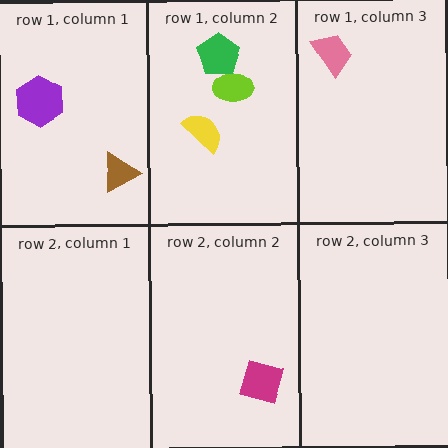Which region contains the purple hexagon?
The row 1, column 1 region.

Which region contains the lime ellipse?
The row 1, column 2 region.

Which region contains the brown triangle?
The row 1, column 1 region.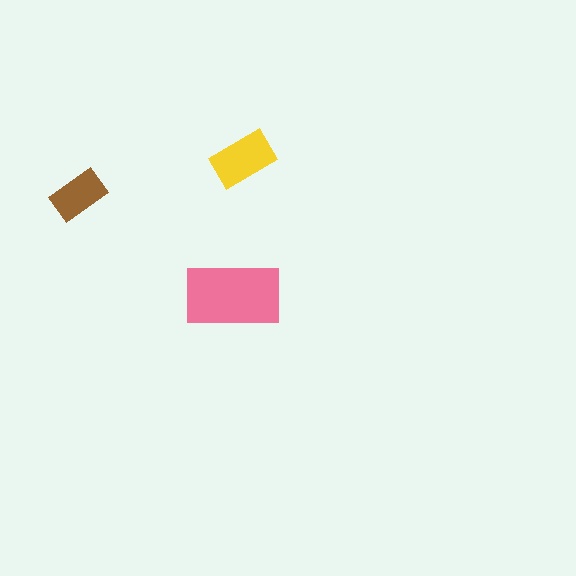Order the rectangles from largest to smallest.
the pink one, the yellow one, the brown one.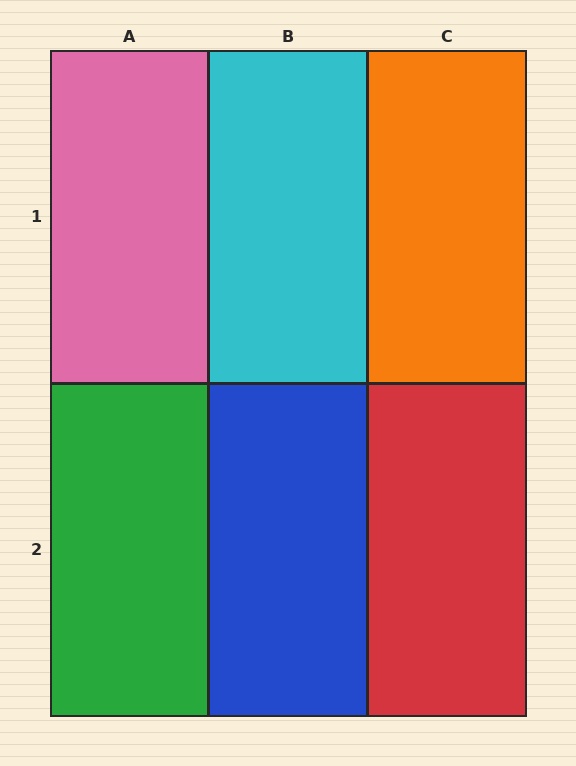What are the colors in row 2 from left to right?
Green, blue, red.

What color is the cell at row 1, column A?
Pink.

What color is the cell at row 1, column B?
Cyan.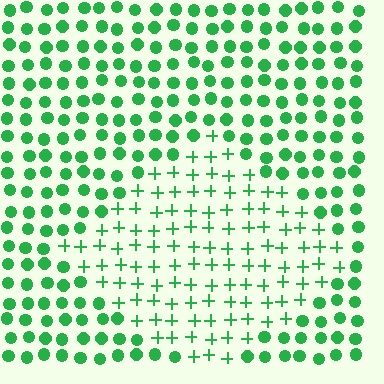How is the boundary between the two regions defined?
The boundary is defined by a change in element shape: plus signs inside vs. circles outside. All elements share the same color and spacing.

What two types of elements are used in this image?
The image uses plus signs inside the diamond region and circles outside it.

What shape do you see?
I see a diamond.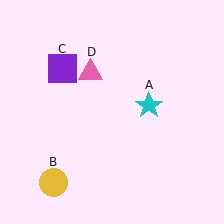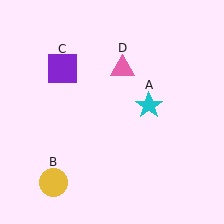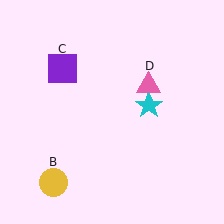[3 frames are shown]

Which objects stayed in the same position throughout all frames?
Cyan star (object A) and yellow circle (object B) and purple square (object C) remained stationary.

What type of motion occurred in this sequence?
The pink triangle (object D) rotated clockwise around the center of the scene.